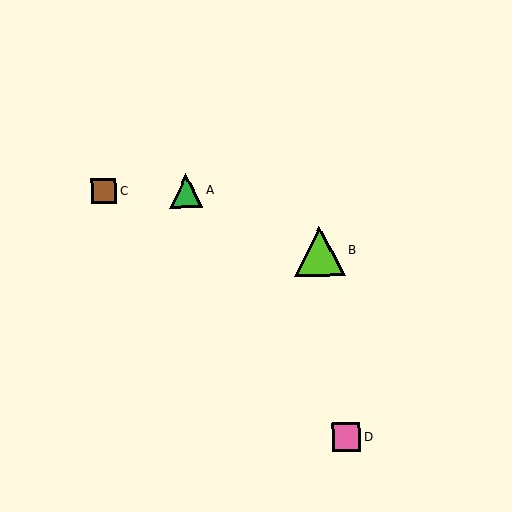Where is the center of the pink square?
The center of the pink square is at (346, 437).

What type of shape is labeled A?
Shape A is a green triangle.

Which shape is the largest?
The lime triangle (labeled B) is the largest.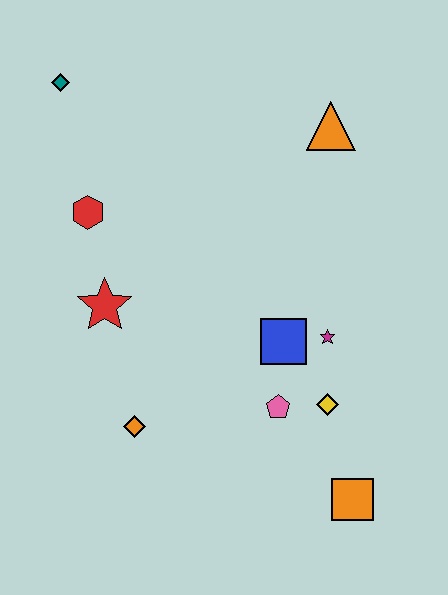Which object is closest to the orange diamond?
The red star is closest to the orange diamond.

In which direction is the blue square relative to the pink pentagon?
The blue square is above the pink pentagon.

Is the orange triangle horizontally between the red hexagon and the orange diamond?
No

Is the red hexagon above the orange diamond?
Yes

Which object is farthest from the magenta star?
The teal diamond is farthest from the magenta star.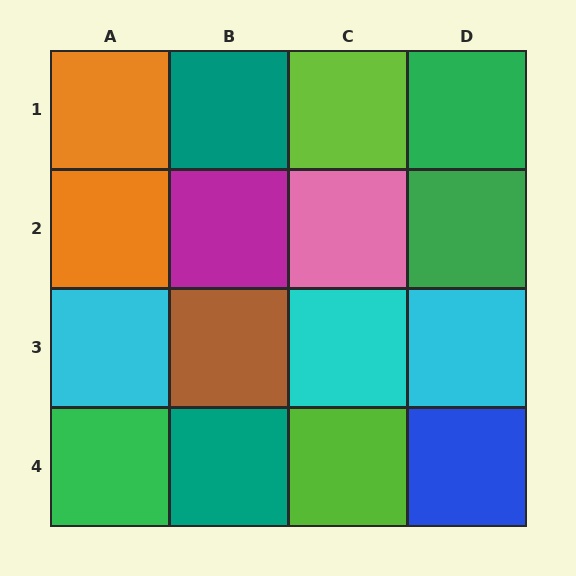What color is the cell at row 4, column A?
Green.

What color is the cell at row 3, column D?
Cyan.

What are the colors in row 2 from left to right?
Orange, magenta, pink, green.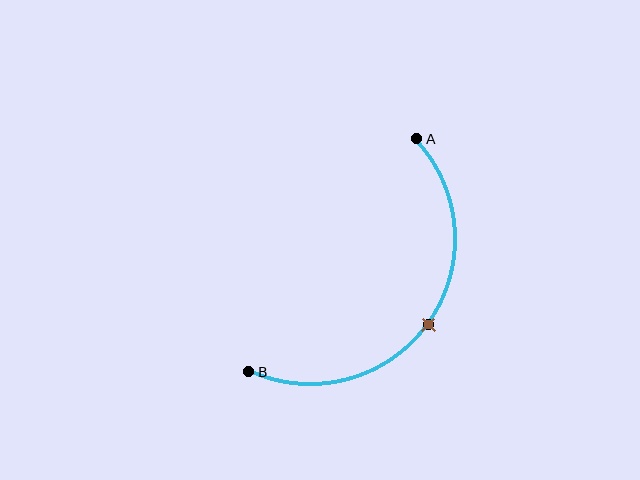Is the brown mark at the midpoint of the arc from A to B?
Yes. The brown mark lies on the arc at equal arc-length from both A and B — it is the arc midpoint.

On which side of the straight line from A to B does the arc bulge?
The arc bulges below and to the right of the straight line connecting A and B.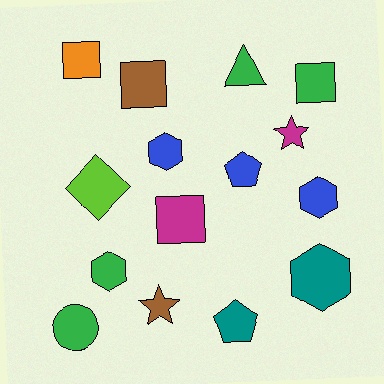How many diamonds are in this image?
There is 1 diamond.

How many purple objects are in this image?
There are no purple objects.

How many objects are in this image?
There are 15 objects.